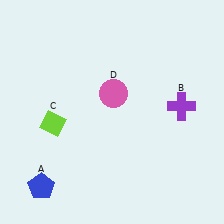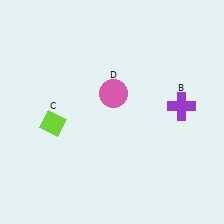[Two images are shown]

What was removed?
The blue pentagon (A) was removed in Image 2.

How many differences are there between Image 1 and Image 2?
There is 1 difference between the two images.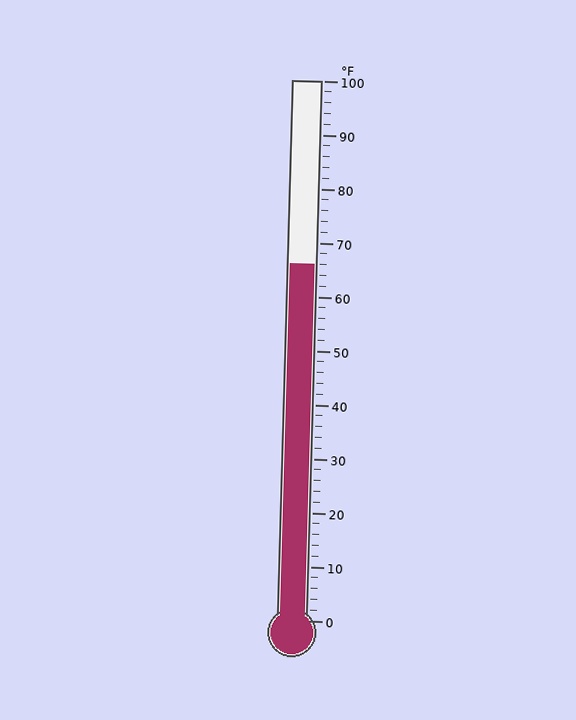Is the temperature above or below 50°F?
The temperature is above 50°F.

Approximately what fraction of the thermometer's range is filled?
The thermometer is filled to approximately 65% of its range.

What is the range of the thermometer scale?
The thermometer scale ranges from 0°F to 100°F.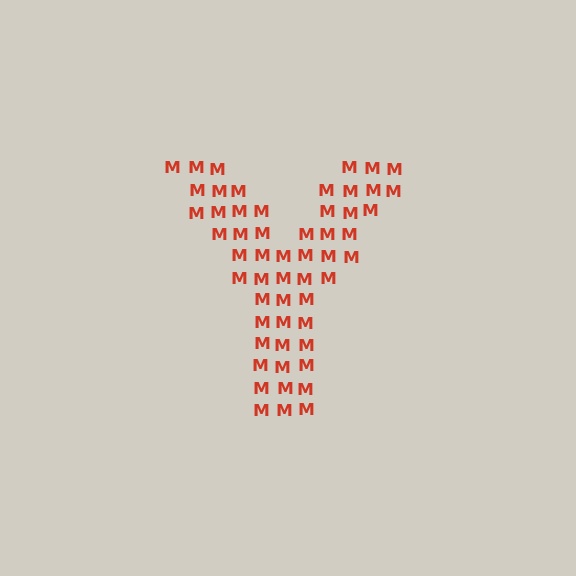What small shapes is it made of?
It is made of small letter M's.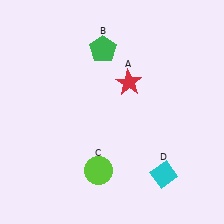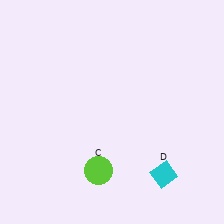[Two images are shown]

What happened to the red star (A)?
The red star (A) was removed in Image 2. It was in the top-right area of Image 1.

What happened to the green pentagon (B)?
The green pentagon (B) was removed in Image 2. It was in the top-left area of Image 1.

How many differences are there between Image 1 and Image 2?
There are 2 differences between the two images.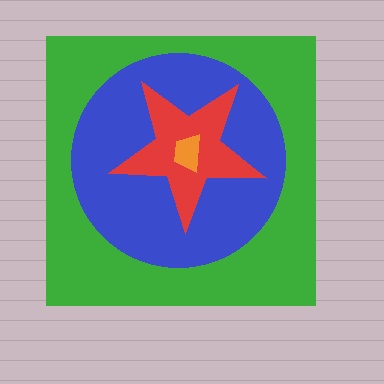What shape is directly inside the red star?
The orange trapezoid.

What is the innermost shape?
The orange trapezoid.